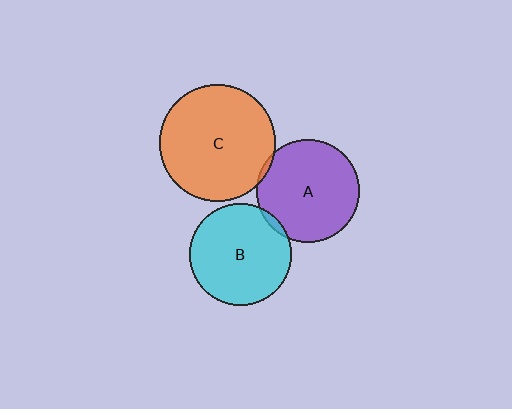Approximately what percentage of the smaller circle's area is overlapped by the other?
Approximately 5%.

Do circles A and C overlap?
Yes.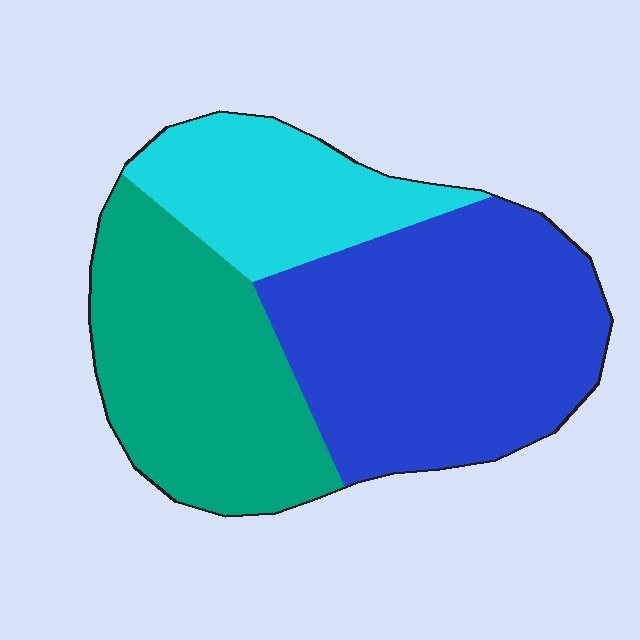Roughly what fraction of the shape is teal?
Teal takes up about one third (1/3) of the shape.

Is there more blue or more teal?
Blue.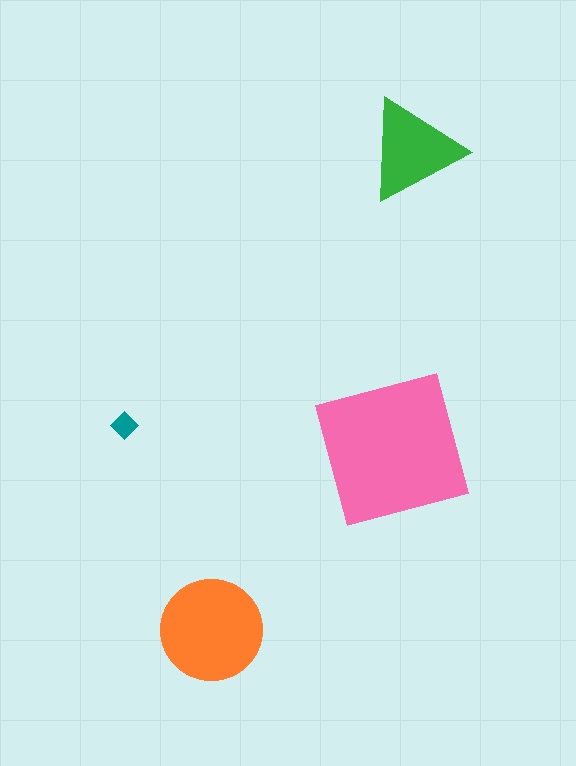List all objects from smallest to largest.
The teal diamond, the green triangle, the orange circle, the pink square.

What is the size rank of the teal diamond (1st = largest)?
4th.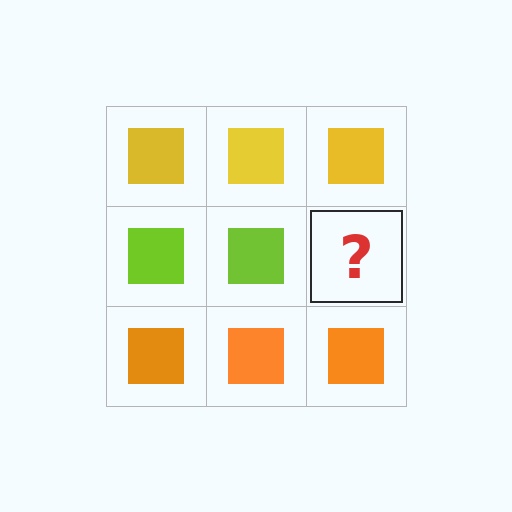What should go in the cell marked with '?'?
The missing cell should contain a lime square.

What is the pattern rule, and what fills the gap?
The rule is that each row has a consistent color. The gap should be filled with a lime square.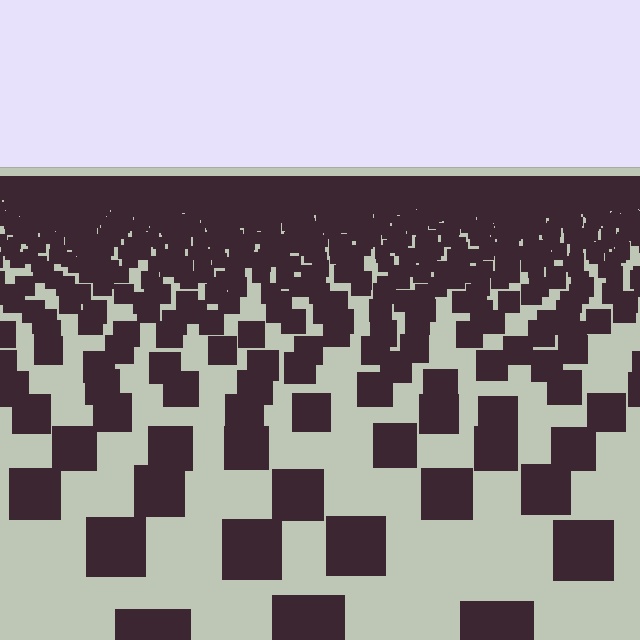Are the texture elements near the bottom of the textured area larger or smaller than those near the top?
Larger. Near the bottom, elements are closer to the viewer and appear at a bigger on-screen size.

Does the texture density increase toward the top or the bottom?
Density increases toward the top.